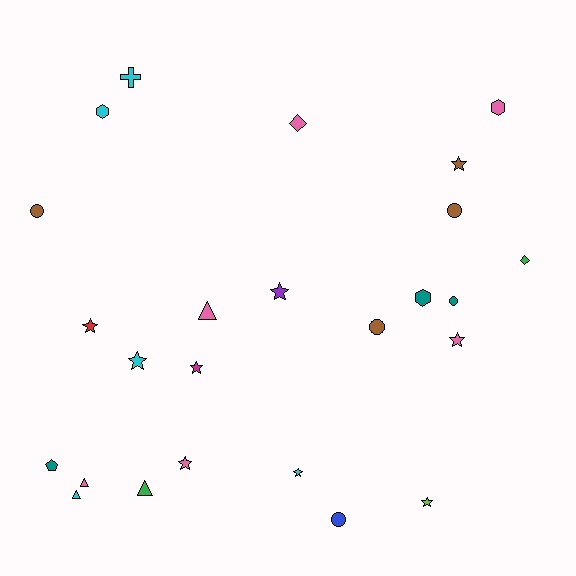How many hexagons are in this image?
There are 3 hexagons.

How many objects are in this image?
There are 25 objects.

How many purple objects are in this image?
There is 1 purple object.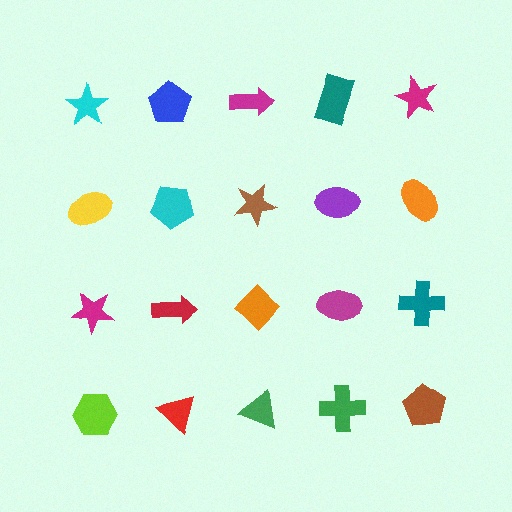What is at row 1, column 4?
A teal rectangle.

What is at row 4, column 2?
A red triangle.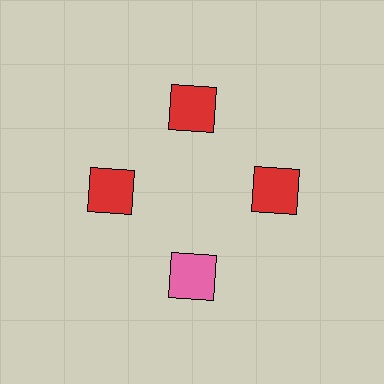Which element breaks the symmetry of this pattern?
The pink square at roughly the 6 o'clock position breaks the symmetry. All other shapes are red squares.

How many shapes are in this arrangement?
There are 4 shapes arranged in a ring pattern.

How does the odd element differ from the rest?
It has a different color: pink instead of red.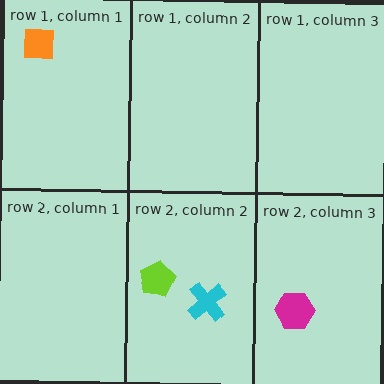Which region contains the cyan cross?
The row 2, column 2 region.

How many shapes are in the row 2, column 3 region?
1.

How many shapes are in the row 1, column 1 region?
1.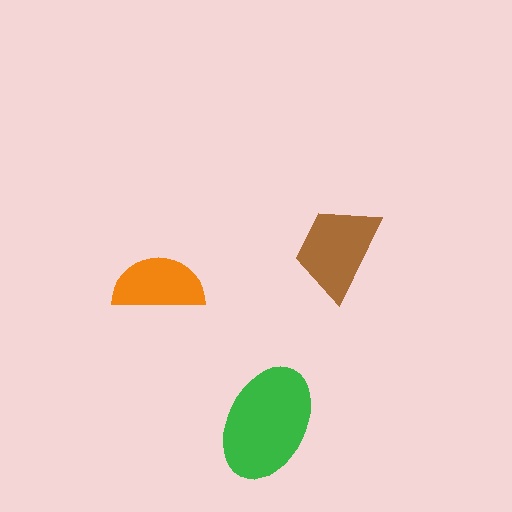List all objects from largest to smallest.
The green ellipse, the brown trapezoid, the orange semicircle.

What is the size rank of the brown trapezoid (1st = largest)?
2nd.